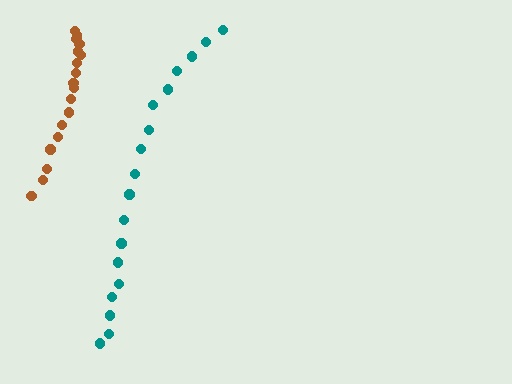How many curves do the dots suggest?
There are 2 distinct paths.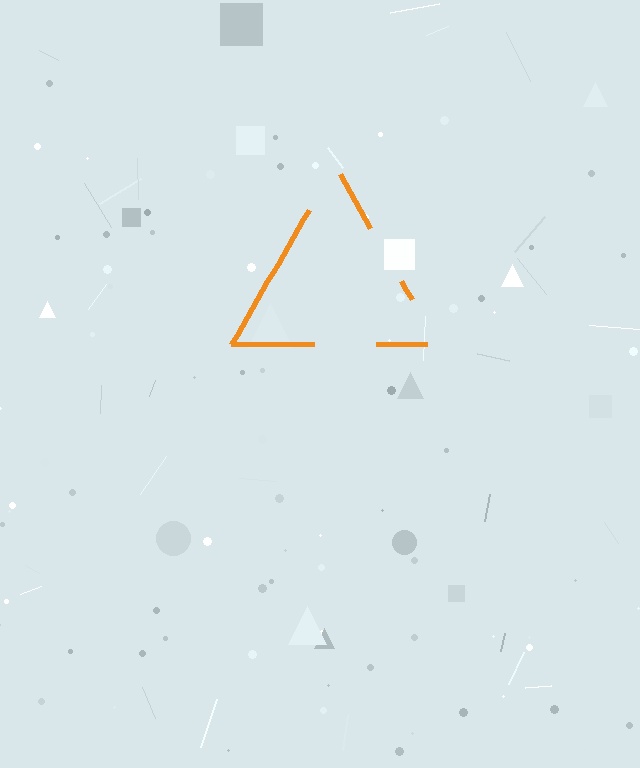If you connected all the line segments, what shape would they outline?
They would outline a triangle.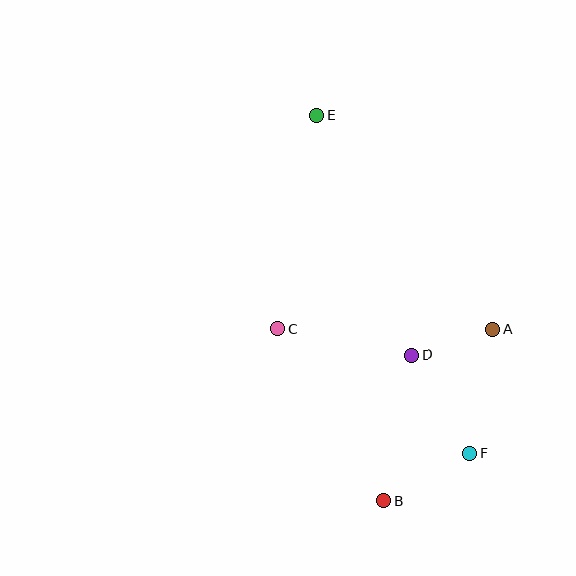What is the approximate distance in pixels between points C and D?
The distance between C and D is approximately 136 pixels.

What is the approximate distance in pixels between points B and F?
The distance between B and F is approximately 98 pixels.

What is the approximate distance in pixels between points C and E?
The distance between C and E is approximately 217 pixels.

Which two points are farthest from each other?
Points B and E are farthest from each other.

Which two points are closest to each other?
Points A and D are closest to each other.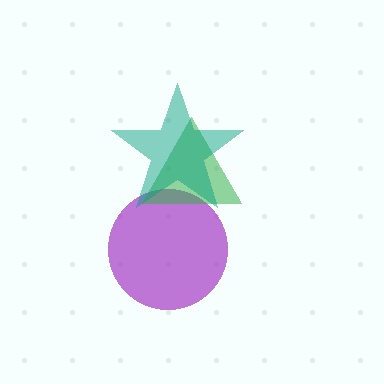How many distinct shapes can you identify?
There are 3 distinct shapes: a purple circle, a green triangle, a teal star.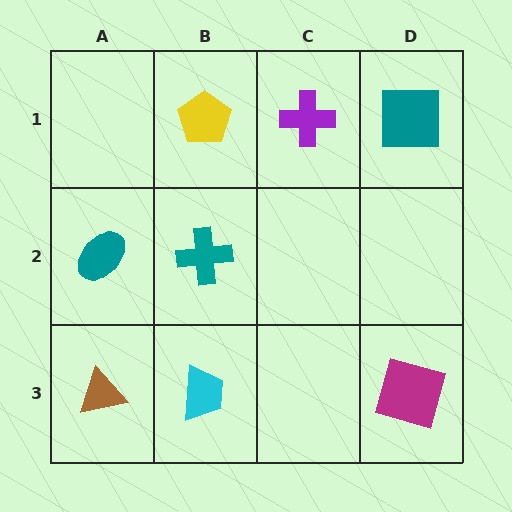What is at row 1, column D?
A teal square.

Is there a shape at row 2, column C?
No, that cell is empty.